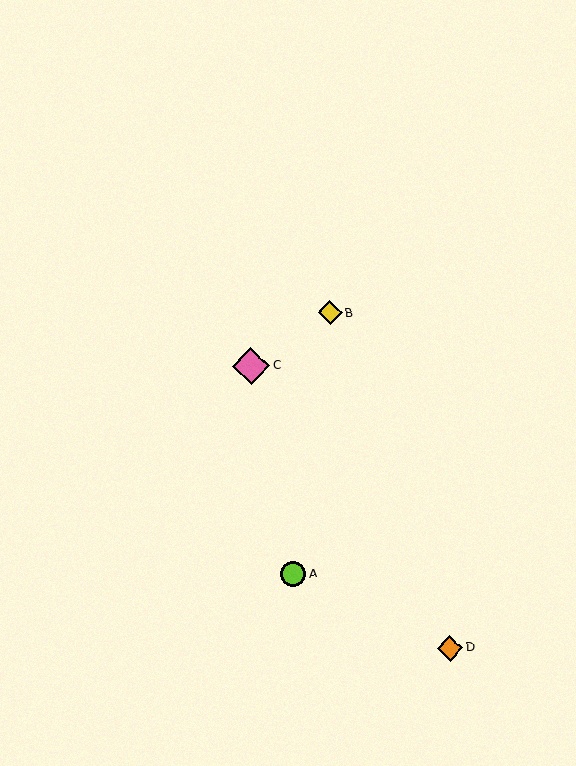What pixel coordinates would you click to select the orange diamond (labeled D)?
Click at (450, 648) to select the orange diamond D.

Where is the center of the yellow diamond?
The center of the yellow diamond is at (330, 313).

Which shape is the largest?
The pink diamond (labeled C) is the largest.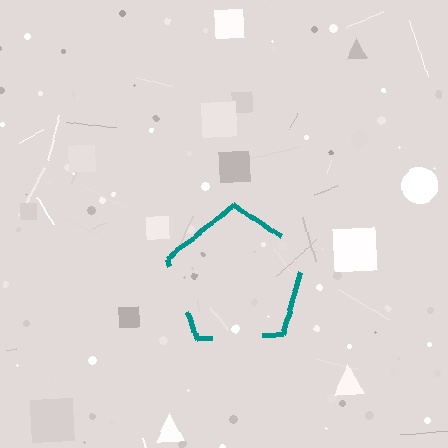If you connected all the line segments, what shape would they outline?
They would outline a pentagon.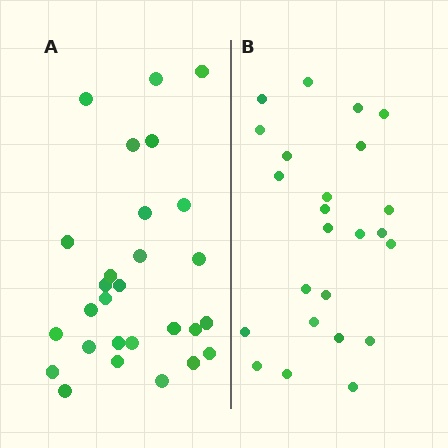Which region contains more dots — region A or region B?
Region A (the left region) has more dots.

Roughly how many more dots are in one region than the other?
Region A has about 4 more dots than region B.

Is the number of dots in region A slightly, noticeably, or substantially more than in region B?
Region A has only slightly more — the two regions are fairly close. The ratio is roughly 1.2 to 1.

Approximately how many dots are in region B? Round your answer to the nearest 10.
About 20 dots. (The exact count is 24, which rounds to 20.)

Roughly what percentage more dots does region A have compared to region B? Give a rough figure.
About 15% more.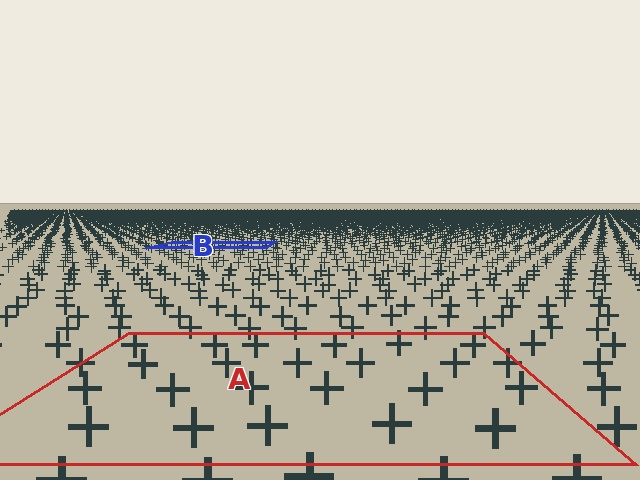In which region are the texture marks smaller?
The texture marks are smaller in region B, because it is farther away.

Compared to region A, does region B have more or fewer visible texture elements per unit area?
Region B has more texture elements per unit area — they are packed more densely because it is farther away.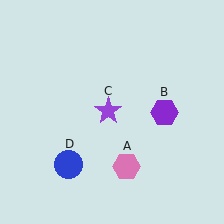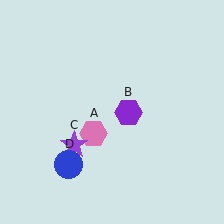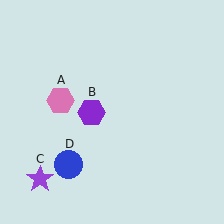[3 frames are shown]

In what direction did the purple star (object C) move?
The purple star (object C) moved down and to the left.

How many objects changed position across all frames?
3 objects changed position: pink hexagon (object A), purple hexagon (object B), purple star (object C).